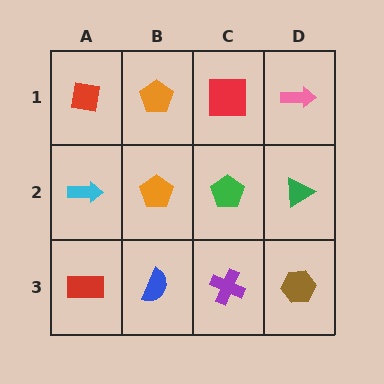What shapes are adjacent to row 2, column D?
A pink arrow (row 1, column D), a brown hexagon (row 3, column D), a green pentagon (row 2, column C).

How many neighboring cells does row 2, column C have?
4.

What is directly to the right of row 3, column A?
A blue semicircle.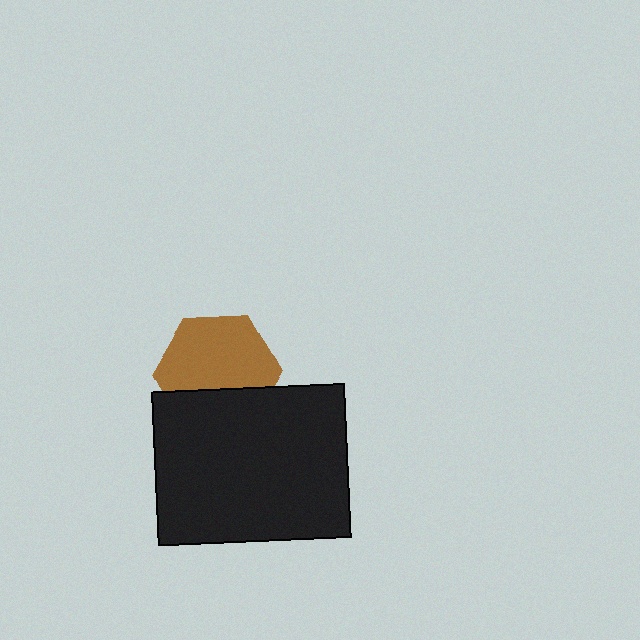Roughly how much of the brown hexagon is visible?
Most of it is visible (roughly 67%).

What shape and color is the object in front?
The object in front is a black rectangle.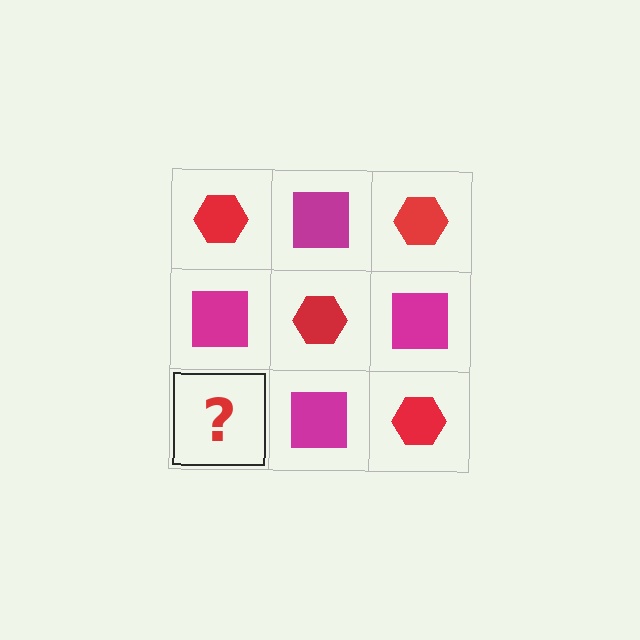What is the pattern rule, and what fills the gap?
The rule is that it alternates red hexagon and magenta square in a checkerboard pattern. The gap should be filled with a red hexagon.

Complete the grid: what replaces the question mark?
The question mark should be replaced with a red hexagon.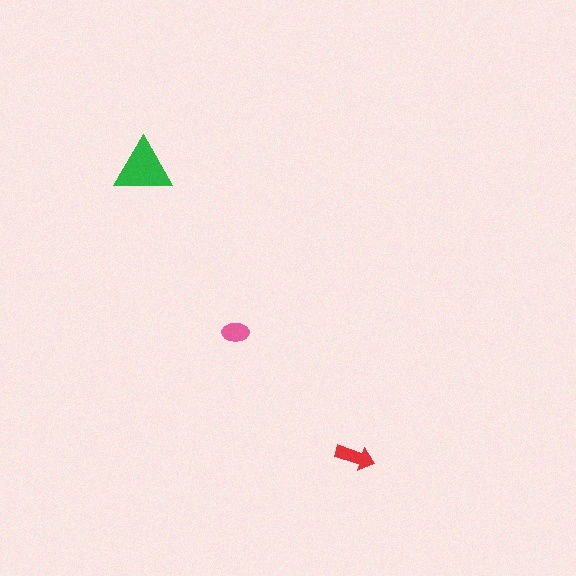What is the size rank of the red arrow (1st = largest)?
2nd.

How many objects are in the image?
There are 3 objects in the image.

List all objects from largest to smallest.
The green triangle, the red arrow, the pink ellipse.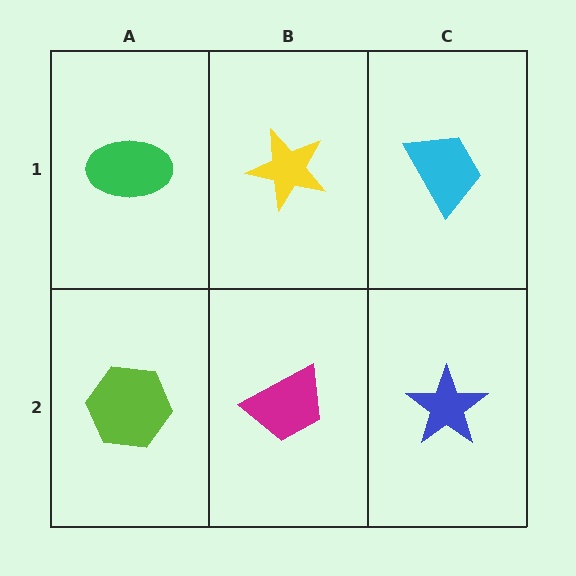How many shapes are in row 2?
3 shapes.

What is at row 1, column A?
A green ellipse.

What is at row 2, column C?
A blue star.